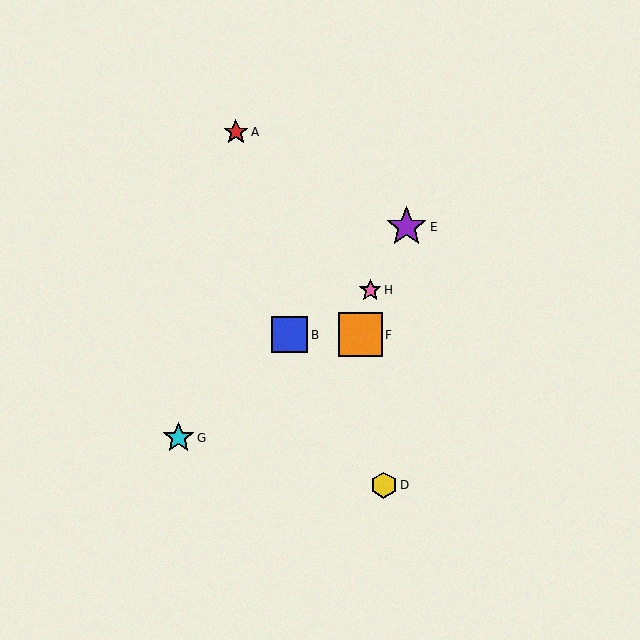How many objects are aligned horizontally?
3 objects (B, C, F) are aligned horizontally.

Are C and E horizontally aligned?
No, C is at y≈335 and E is at y≈227.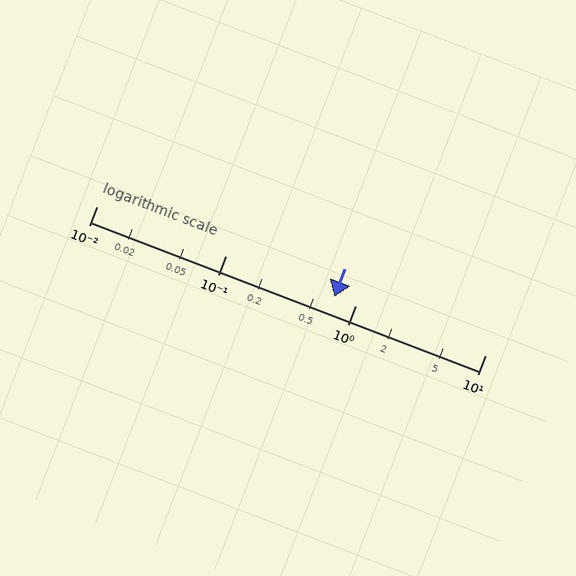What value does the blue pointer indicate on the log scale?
The pointer indicates approximately 0.68.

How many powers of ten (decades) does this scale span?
The scale spans 3 decades, from 0.01 to 10.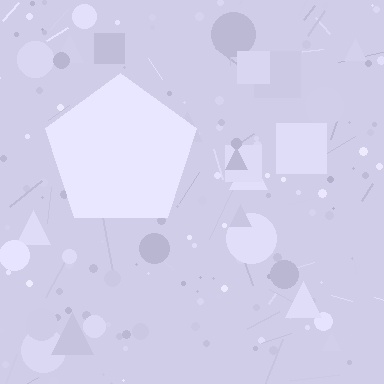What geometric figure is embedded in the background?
A pentagon is embedded in the background.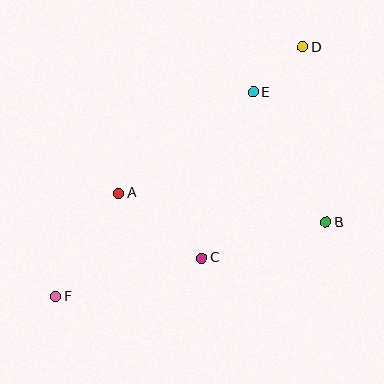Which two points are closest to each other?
Points D and E are closest to each other.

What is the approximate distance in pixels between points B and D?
The distance between B and D is approximately 177 pixels.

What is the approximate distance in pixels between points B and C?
The distance between B and C is approximately 130 pixels.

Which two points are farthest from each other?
Points D and F are farthest from each other.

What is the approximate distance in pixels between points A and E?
The distance between A and E is approximately 168 pixels.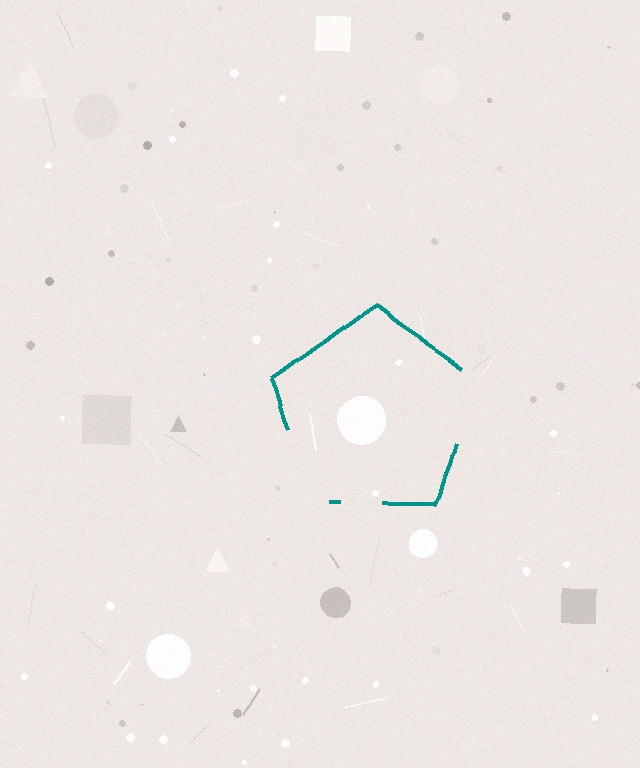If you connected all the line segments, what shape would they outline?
They would outline a pentagon.